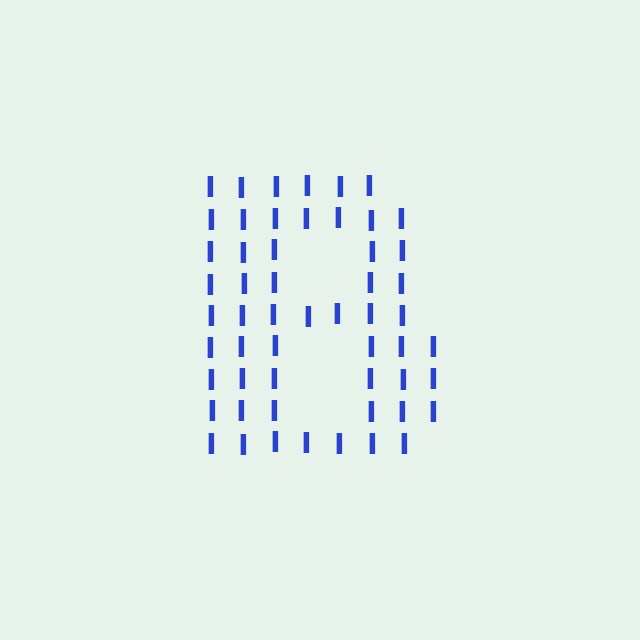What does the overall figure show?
The overall figure shows the letter B.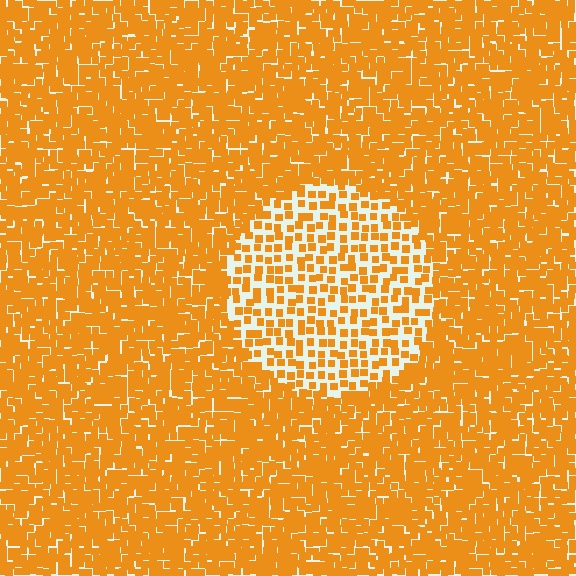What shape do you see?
I see a circle.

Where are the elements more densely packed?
The elements are more densely packed outside the circle boundary.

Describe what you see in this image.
The image contains small orange elements arranged at two different densities. A circle-shaped region is visible where the elements are less densely packed than the surrounding area.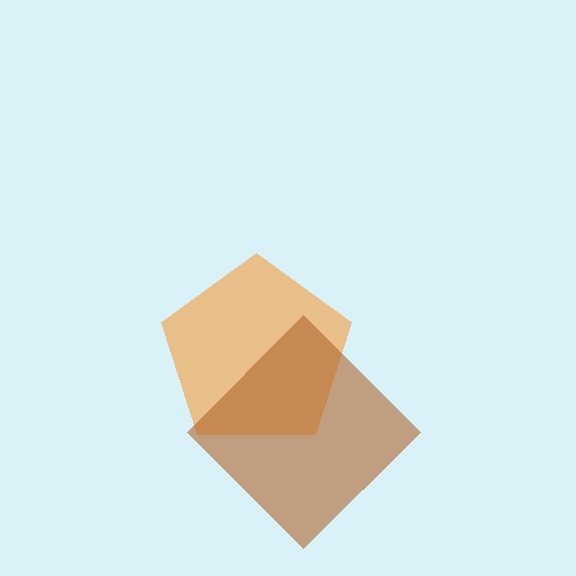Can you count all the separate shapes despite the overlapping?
Yes, there are 2 separate shapes.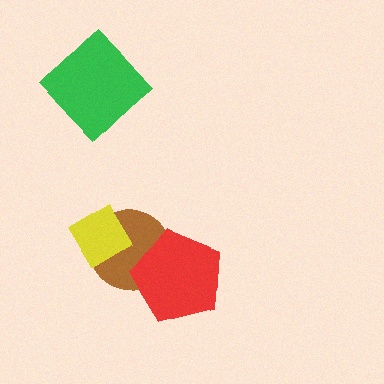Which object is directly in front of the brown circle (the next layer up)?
The red pentagon is directly in front of the brown circle.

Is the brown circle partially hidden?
Yes, it is partially covered by another shape.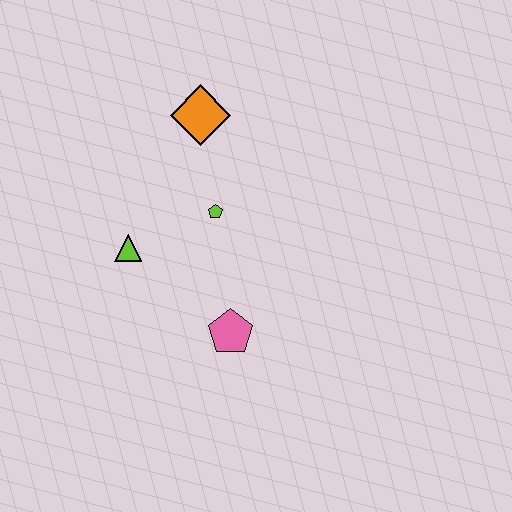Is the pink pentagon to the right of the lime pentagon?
Yes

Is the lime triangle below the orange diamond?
Yes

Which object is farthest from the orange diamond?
The pink pentagon is farthest from the orange diamond.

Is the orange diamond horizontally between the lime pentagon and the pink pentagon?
No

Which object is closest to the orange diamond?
The lime pentagon is closest to the orange diamond.